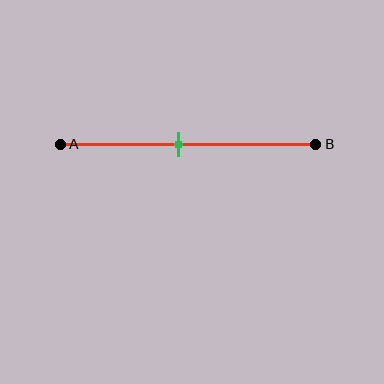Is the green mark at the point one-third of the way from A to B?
No, the mark is at about 45% from A, not at the 33% one-third point.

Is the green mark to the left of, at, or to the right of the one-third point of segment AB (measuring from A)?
The green mark is to the right of the one-third point of segment AB.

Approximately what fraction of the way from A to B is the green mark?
The green mark is approximately 45% of the way from A to B.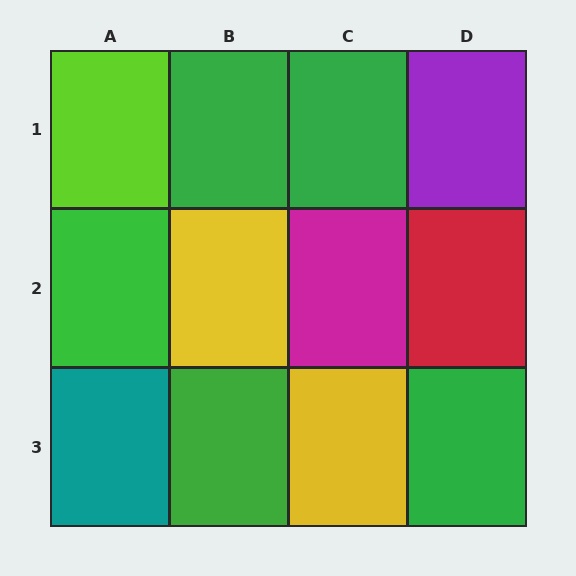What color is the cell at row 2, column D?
Red.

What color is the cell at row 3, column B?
Green.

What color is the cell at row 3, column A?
Teal.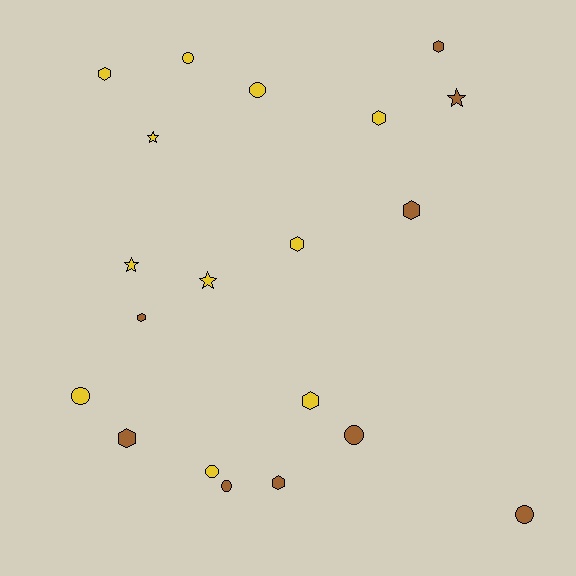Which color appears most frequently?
Yellow, with 11 objects.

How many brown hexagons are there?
There are 5 brown hexagons.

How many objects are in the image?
There are 20 objects.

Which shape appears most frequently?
Hexagon, with 9 objects.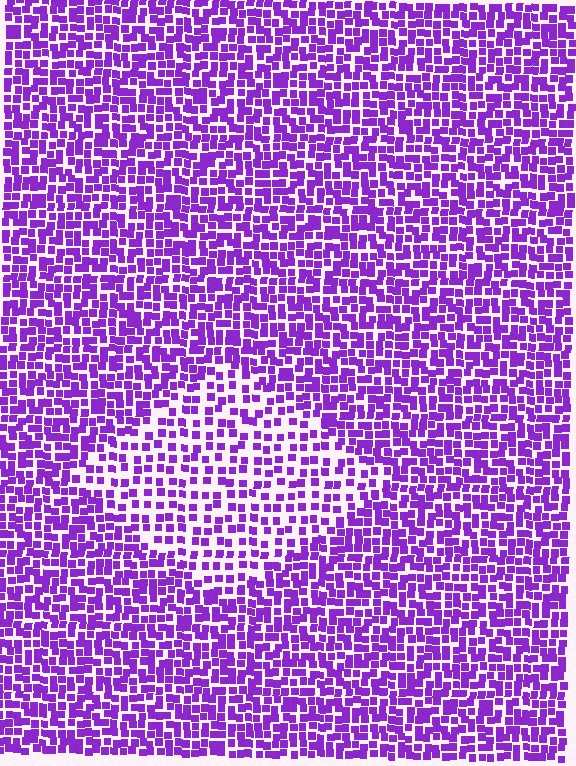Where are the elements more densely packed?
The elements are more densely packed outside the diamond boundary.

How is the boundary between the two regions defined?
The boundary is defined by a change in element density (approximately 1.8x ratio). All elements are the same color, size, and shape.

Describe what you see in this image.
The image contains small purple elements arranged at two different densities. A diamond-shaped region is visible where the elements are less densely packed than the surrounding area.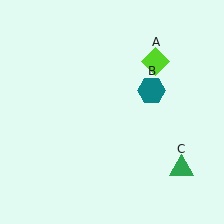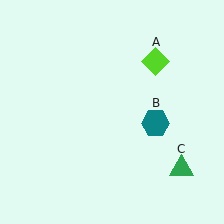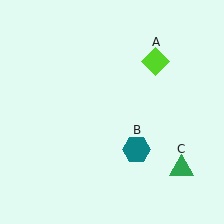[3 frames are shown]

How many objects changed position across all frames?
1 object changed position: teal hexagon (object B).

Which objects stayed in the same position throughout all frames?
Lime diamond (object A) and green triangle (object C) remained stationary.